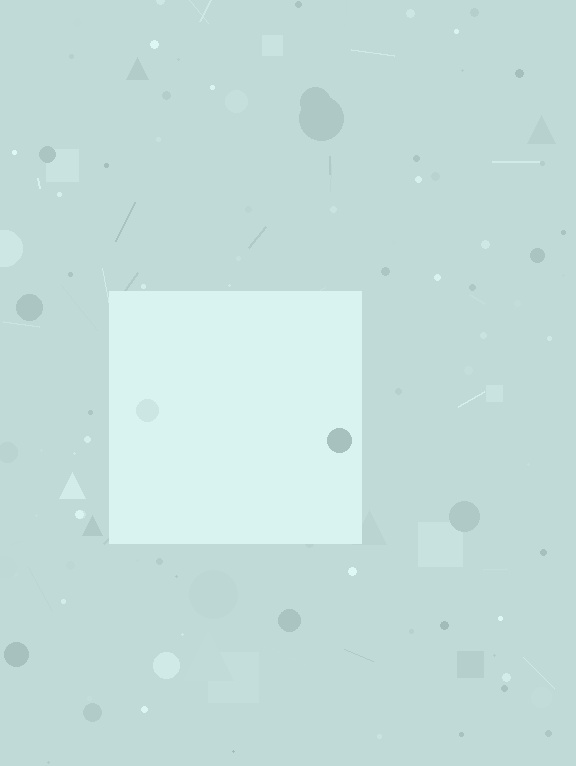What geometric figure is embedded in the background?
A square is embedded in the background.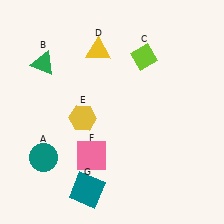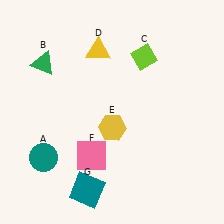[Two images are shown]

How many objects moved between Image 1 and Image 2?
1 object moved between the two images.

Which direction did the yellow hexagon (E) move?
The yellow hexagon (E) moved right.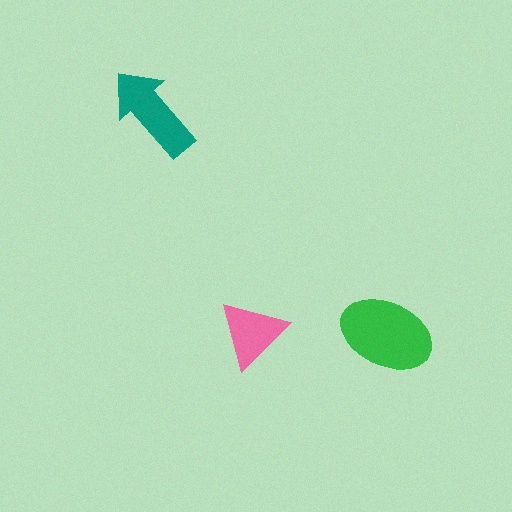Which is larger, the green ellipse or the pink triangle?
The green ellipse.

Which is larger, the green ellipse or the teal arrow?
The green ellipse.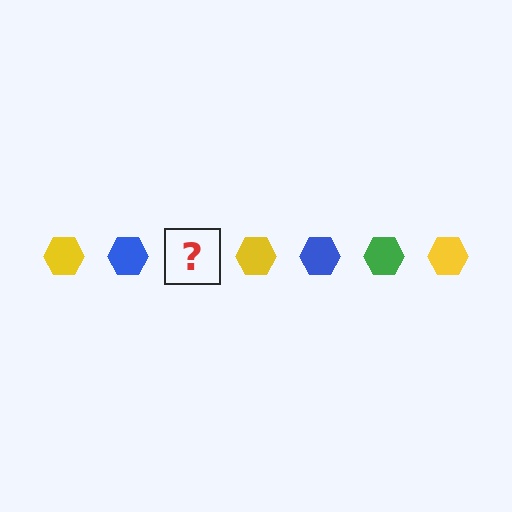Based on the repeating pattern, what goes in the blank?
The blank should be a green hexagon.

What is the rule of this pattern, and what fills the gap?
The rule is that the pattern cycles through yellow, blue, green hexagons. The gap should be filled with a green hexagon.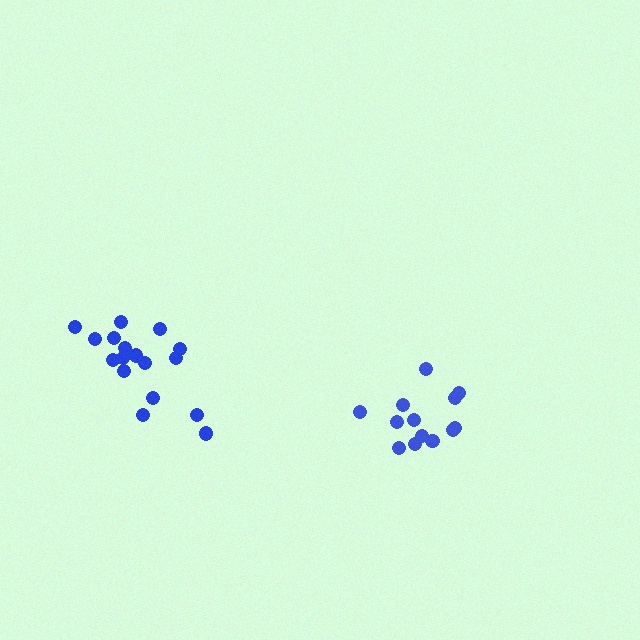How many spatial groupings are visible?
There are 2 spatial groupings.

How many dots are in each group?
Group 1: 13 dots, Group 2: 17 dots (30 total).